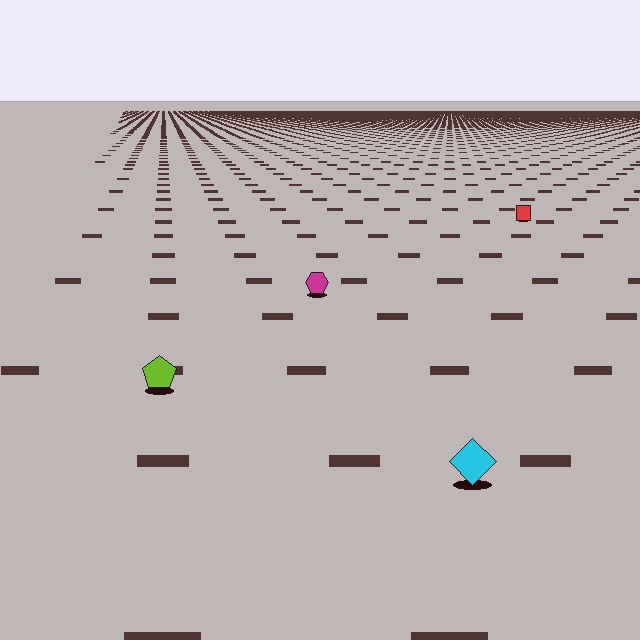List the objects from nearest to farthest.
From nearest to farthest: the cyan diamond, the lime pentagon, the magenta hexagon, the red square.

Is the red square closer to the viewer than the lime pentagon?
No. The lime pentagon is closer — you can tell from the texture gradient: the ground texture is coarser near it.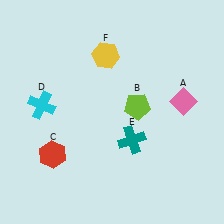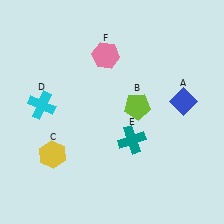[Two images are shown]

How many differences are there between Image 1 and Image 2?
There are 3 differences between the two images.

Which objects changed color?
A changed from pink to blue. C changed from red to yellow. F changed from yellow to pink.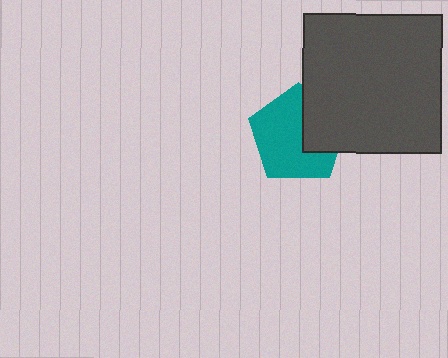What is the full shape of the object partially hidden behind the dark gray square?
The partially hidden object is a teal pentagon.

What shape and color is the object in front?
The object in front is a dark gray square.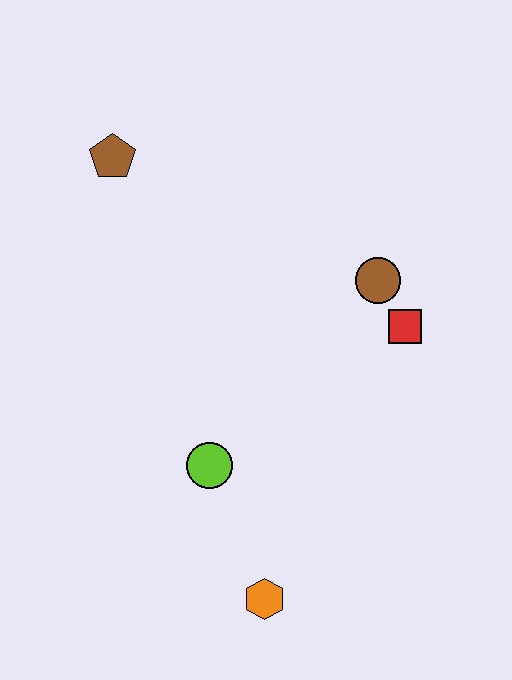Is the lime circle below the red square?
Yes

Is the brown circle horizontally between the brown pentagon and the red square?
Yes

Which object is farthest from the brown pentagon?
The orange hexagon is farthest from the brown pentagon.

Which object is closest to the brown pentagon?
The brown circle is closest to the brown pentagon.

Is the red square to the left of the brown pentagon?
No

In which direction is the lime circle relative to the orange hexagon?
The lime circle is above the orange hexagon.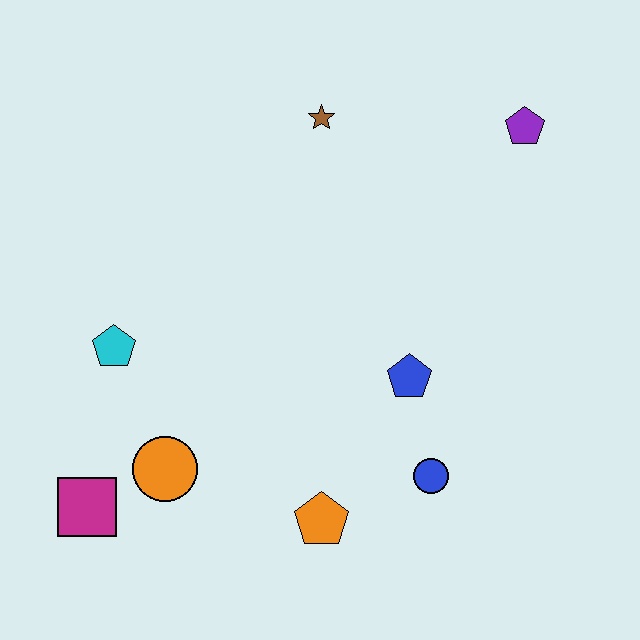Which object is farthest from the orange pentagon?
The purple pentagon is farthest from the orange pentagon.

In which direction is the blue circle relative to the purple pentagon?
The blue circle is below the purple pentagon.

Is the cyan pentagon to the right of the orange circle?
No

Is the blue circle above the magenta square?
Yes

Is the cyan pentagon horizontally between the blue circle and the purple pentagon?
No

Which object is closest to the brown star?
The purple pentagon is closest to the brown star.